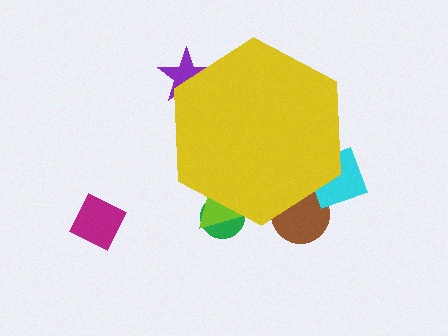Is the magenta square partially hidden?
No, the magenta square is fully visible.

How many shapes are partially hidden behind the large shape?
5 shapes are partially hidden.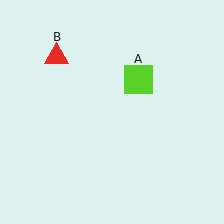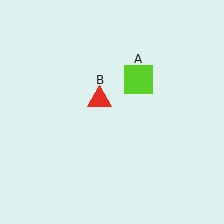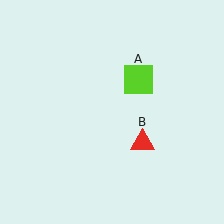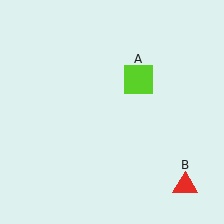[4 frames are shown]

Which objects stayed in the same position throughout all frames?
Lime square (object A) remained stationary.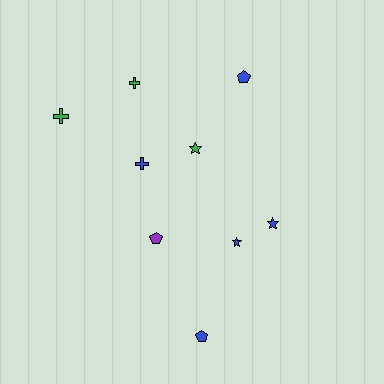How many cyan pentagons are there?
There are no cyan pentagons.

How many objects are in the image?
There are 9 objects.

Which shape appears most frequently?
Star, with 3 objects.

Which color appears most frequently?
Blue, with 5 objects.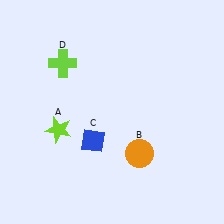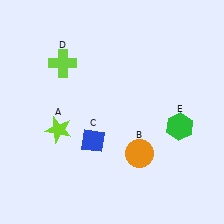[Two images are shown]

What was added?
A green hexagon (E) was added in Image 2.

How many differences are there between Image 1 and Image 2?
There is 1 difference between the two images.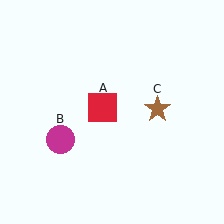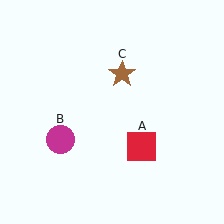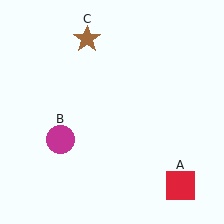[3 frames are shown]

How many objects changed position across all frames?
2 objects changed position: red square (object A), brown star (object C).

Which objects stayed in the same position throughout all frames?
Magenta circle (object B) remained stationary.